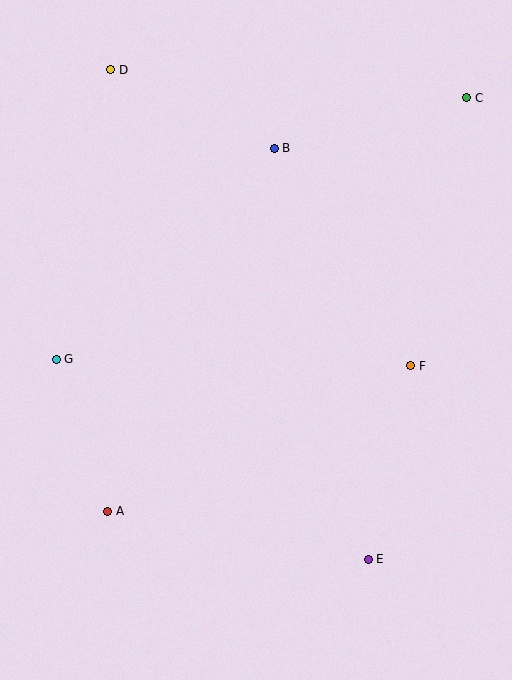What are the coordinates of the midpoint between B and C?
The midpoint between B and C is at (371, 123).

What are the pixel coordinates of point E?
Point E is at (368, 559).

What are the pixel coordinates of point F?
Point F is at (411, 366).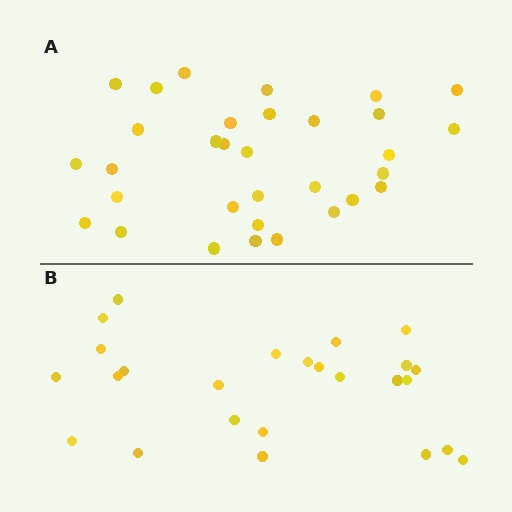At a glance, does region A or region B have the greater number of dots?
Region A (the top region) has more dots.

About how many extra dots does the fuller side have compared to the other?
Region A has roughly 8 or so more dots than region B.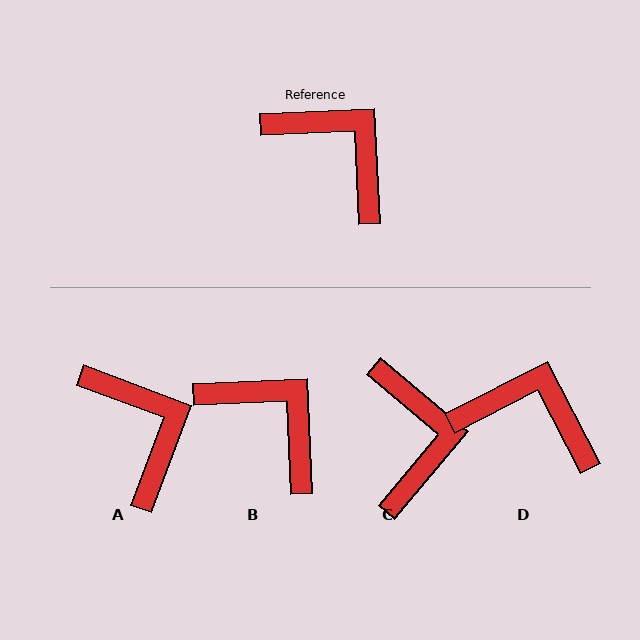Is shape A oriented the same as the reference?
No, it is off by about 23 degrees.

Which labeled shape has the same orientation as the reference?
B.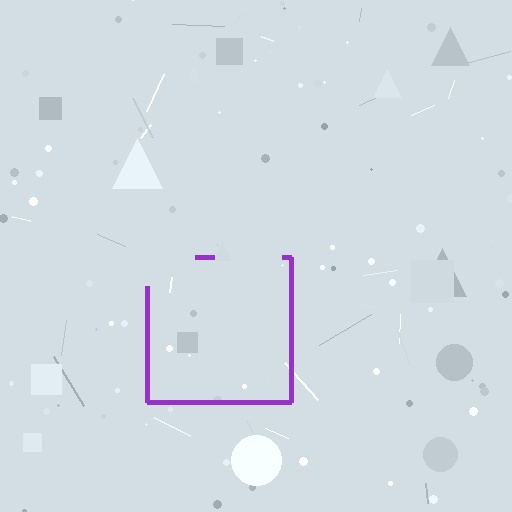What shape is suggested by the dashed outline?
The dashed outline suggests a square.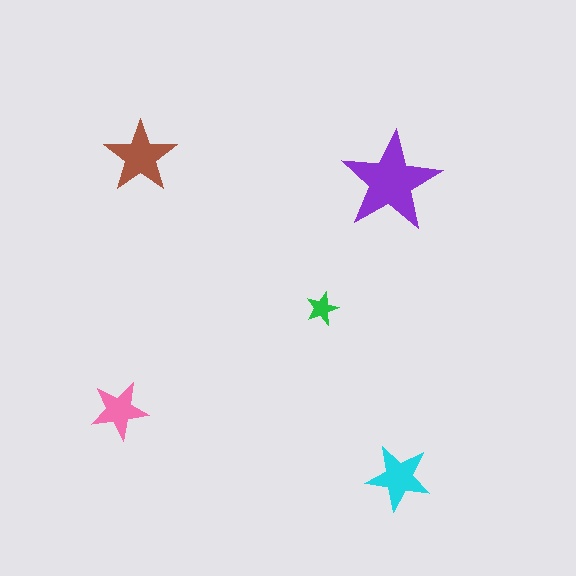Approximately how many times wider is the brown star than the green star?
About 2 times wider.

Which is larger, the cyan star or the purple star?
The purple one.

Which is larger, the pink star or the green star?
The pink one.